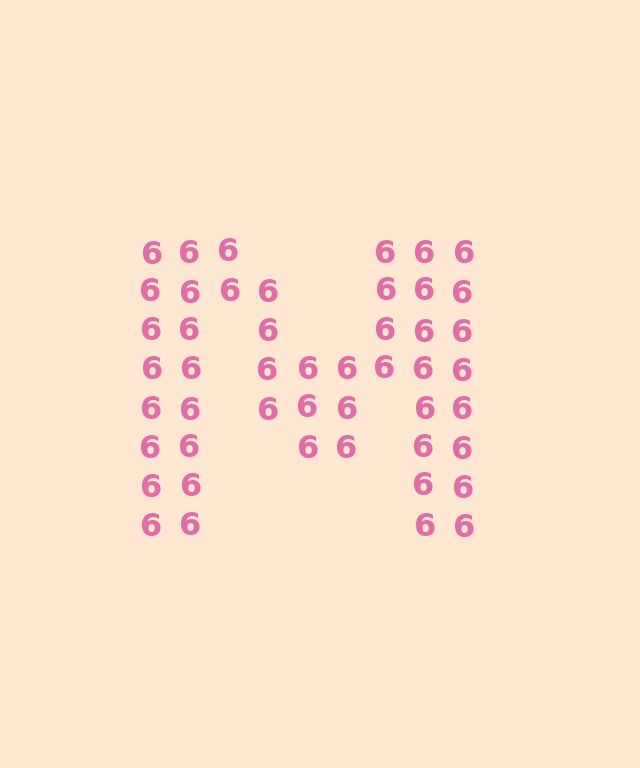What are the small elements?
The small elements are digit 6's.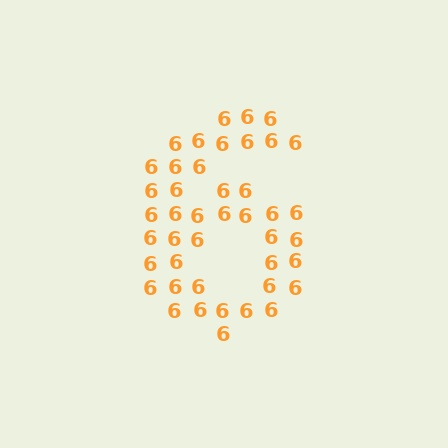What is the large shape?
The large shape is the digit 6.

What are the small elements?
The small elements are digit 6's.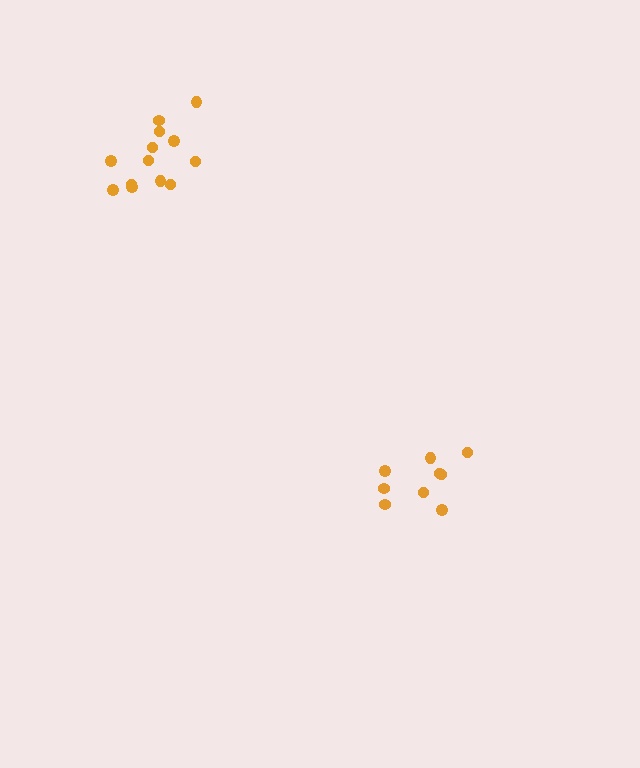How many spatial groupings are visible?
There are 2 spatial groupings.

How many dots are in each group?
Group 1: 9 dots, Group 2: 13 dots (22 total).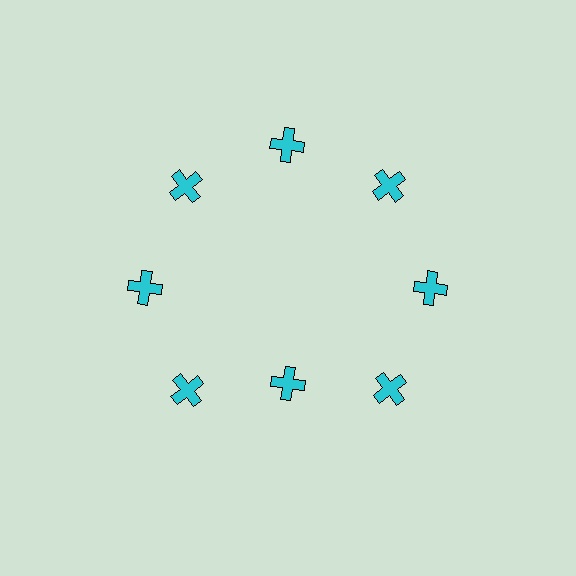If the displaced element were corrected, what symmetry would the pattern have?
It would have 8-fold rotational symmetry — the pattern would map onto itself every 45 degrees.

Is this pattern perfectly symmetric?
No. The 8 cyan crosses are arranged in a ring, but one element near the 6 o'clock position is pulled inward toward the center, breaking the 8-fold rotational symmetry.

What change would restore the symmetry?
The symmetry would be restored by moving it outward, back onto the ring so that all 8 crosses sit at equal angles and equal distance from the center.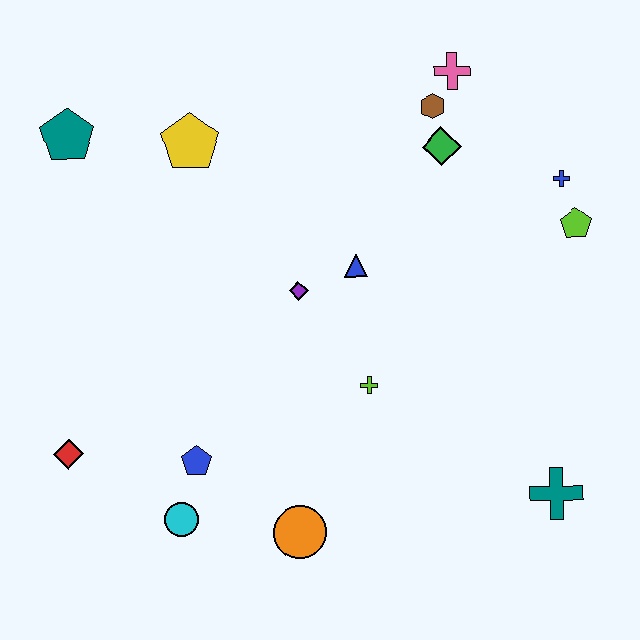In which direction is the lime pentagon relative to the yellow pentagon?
The lime pentagon is to the right of the yellow pentagon.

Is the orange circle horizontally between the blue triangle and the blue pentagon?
Yes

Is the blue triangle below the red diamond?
No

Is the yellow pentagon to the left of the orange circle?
Yes